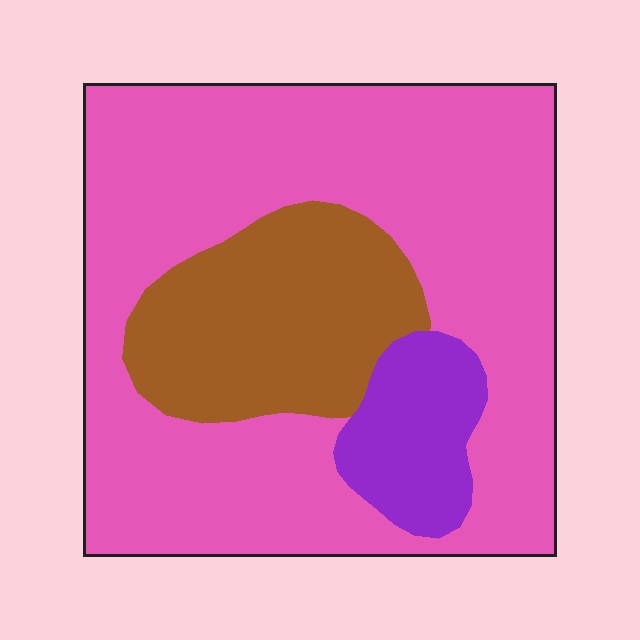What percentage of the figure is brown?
Brown covers about 20% of the figure.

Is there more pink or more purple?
Pink.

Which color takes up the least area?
Purple, at roughly 10%.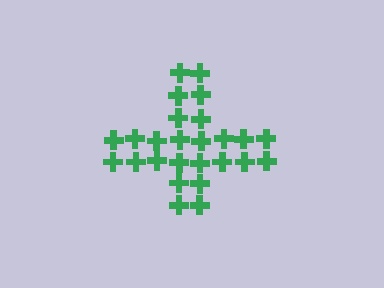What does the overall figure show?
The overall figure shows a cross.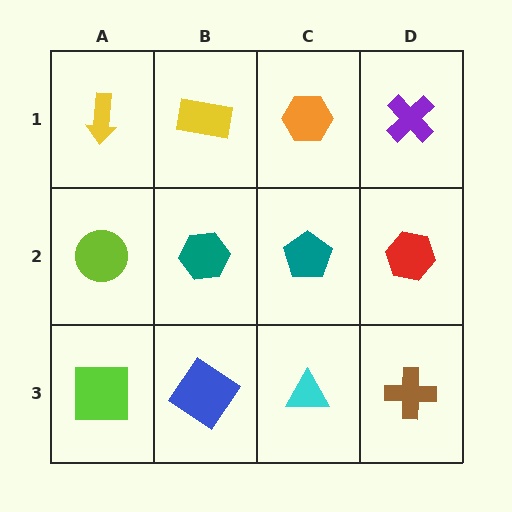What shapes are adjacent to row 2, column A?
A yellow arrow (row 1, column A), a lime square (row 3, column A), a teal hexagon (row 2, column B).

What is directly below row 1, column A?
A lime circle.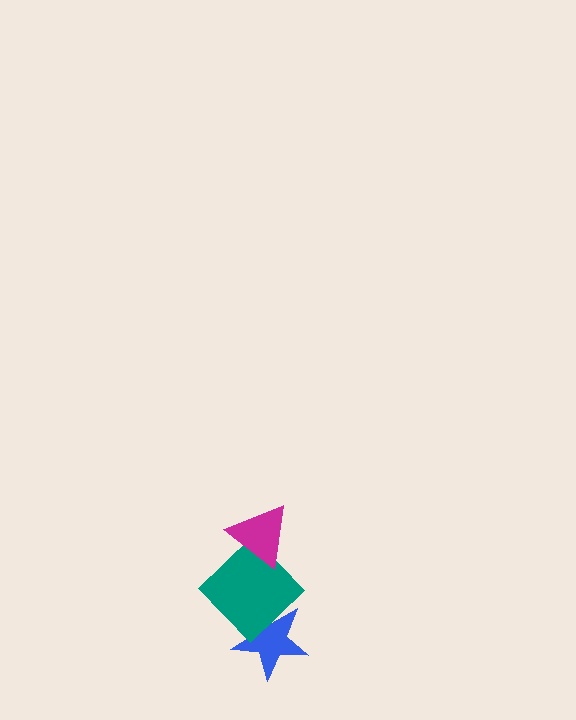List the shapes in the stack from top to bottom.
From top to bottom: the magenta triangle, the teal diamond, the blue star.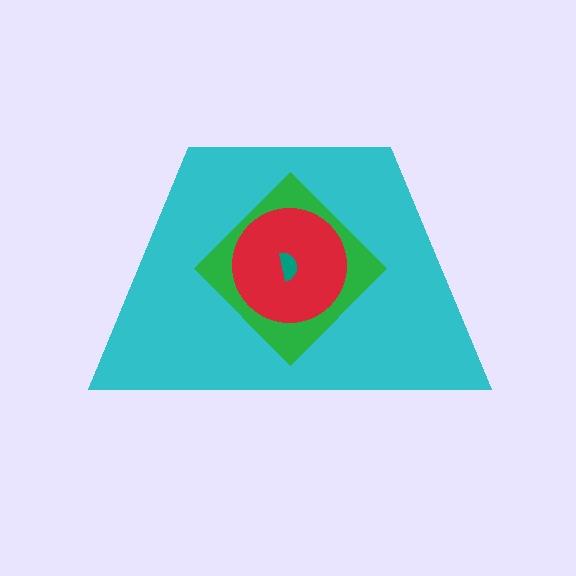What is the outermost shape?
The cyan trapezoid.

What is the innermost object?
The teal semicircle.